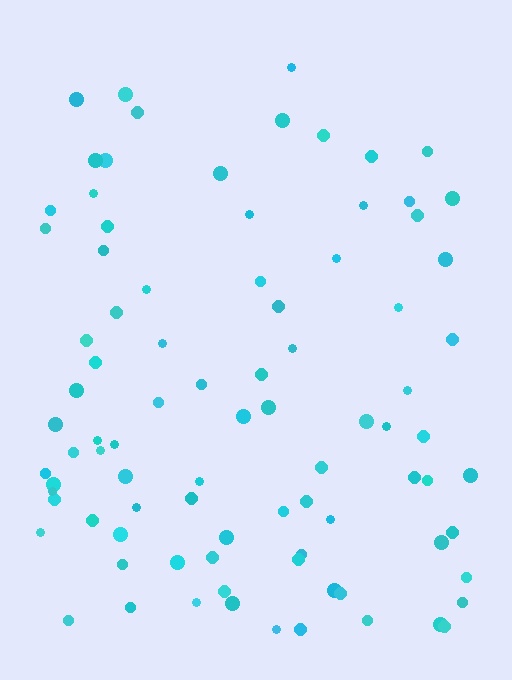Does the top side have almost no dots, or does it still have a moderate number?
Still a moderate number, just noticeably fewer than the bottom.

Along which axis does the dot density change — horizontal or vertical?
Vertical.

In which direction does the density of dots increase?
From top to bottom, with the bottom side densest.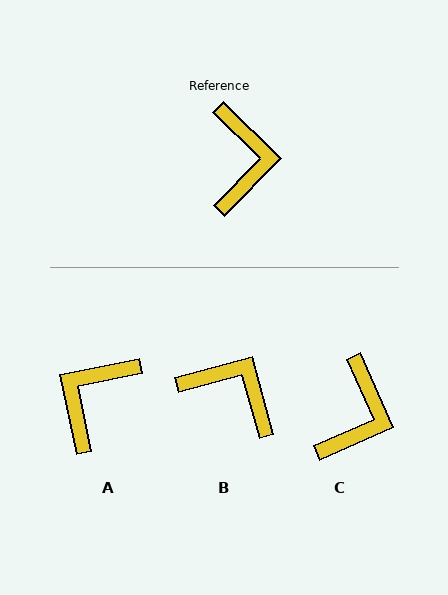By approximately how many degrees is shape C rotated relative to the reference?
Approximately 21 degrees clockwise.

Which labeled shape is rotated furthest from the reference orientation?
A, about 147 degrees away.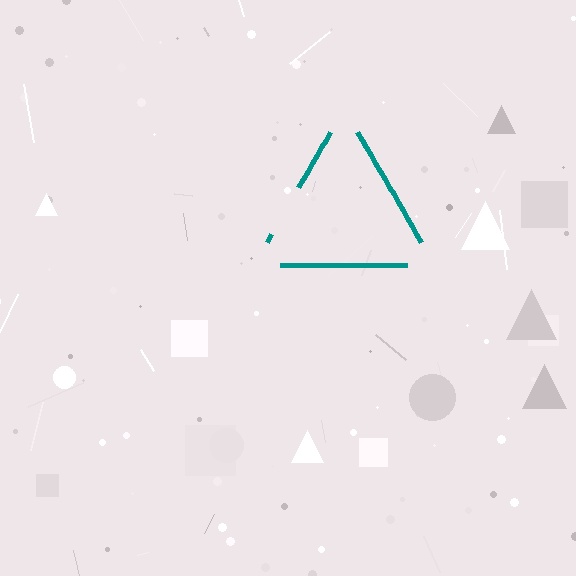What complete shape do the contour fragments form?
The contour fragments form a triangle.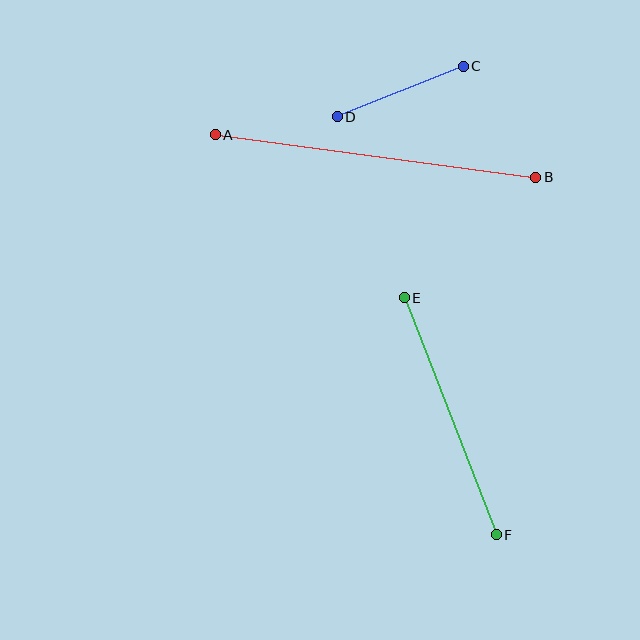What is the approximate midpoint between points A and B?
The midpoint is at approximately (376, 156) pixels.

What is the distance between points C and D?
The distance is approximately 135 pixels.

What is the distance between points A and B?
The distance is approximately 323 pixels.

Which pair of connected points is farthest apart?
Points A and B are farthest apart.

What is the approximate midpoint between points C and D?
The midpoint is at approximately (400, 92) pixels.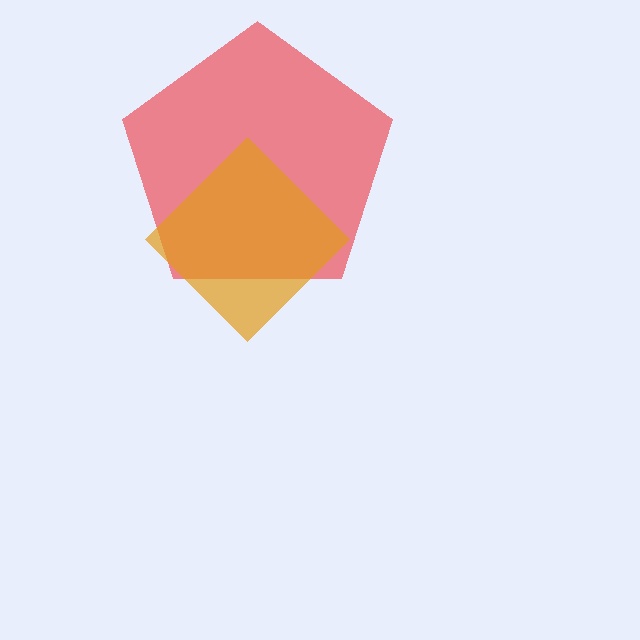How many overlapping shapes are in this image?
There are 2 overlapping shapes in the image.